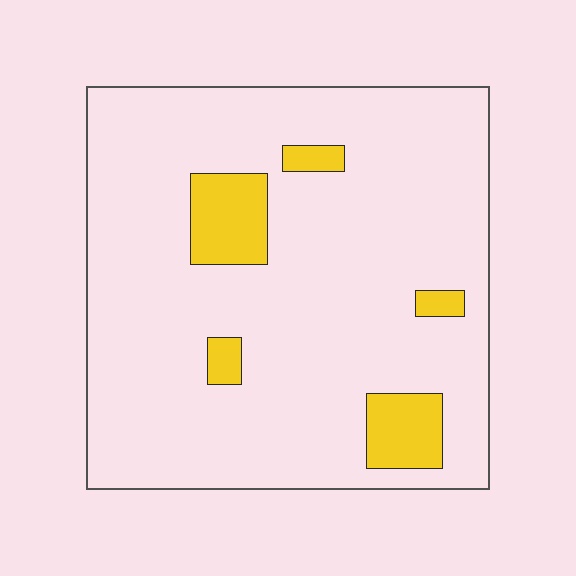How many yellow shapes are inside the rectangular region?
5.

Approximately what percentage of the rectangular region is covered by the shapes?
Approximately 10%.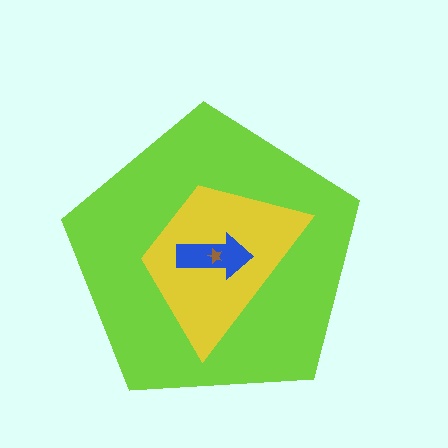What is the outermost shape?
The lime pentagon.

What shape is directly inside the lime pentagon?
The yellow trapezoid.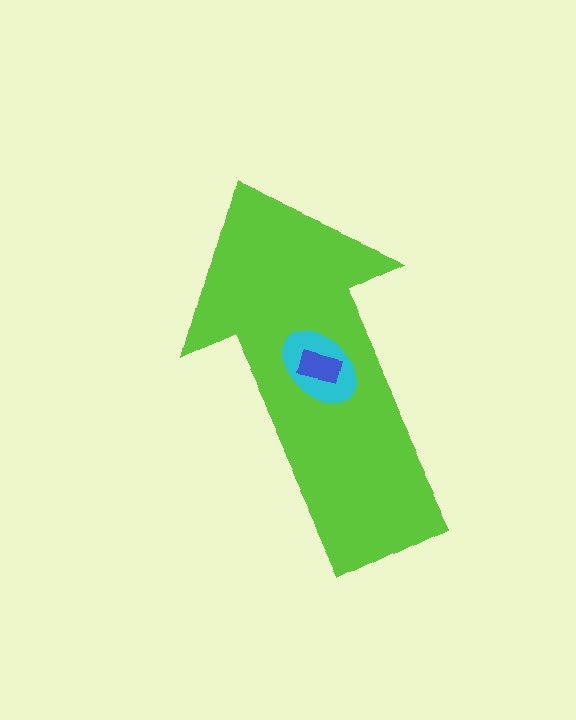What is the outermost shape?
The lime arrow.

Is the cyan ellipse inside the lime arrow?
Yes.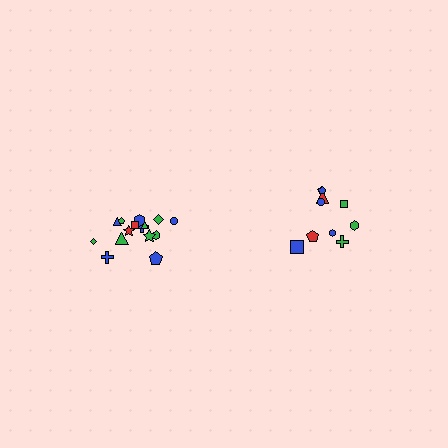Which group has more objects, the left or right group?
The left group.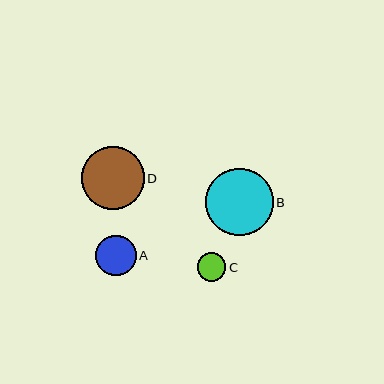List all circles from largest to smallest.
From largest to smallest: B, D, A, C.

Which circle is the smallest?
Circle C is the smallest with a size of approximately 29 pixels.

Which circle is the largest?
Circle B is the largest with a size of approximately 68 pixels.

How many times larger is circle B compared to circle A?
Circle B is approximately 1.7 times the size of circle A.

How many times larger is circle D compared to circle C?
Circle D is approximately 2.2 times the size of circle C.